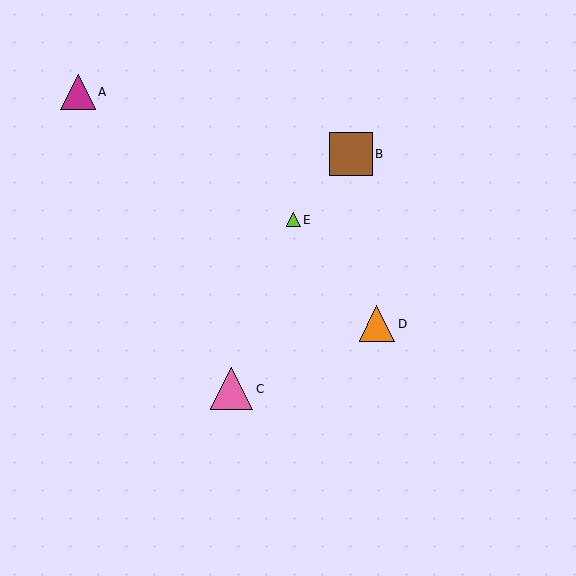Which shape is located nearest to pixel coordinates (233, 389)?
The pink triangle (labeled C) at (231, 389) is nearest to that location.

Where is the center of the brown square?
The center of the brown square is at (351, 154).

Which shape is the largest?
The brown square (labeled B) is the largest.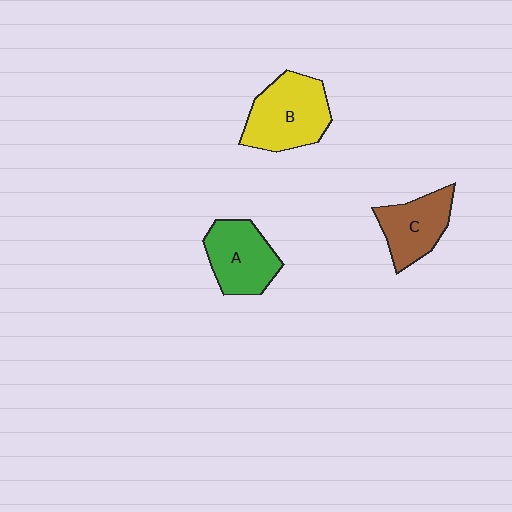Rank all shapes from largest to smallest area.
From largest to smallest: B (yellow), A (green), C (brown).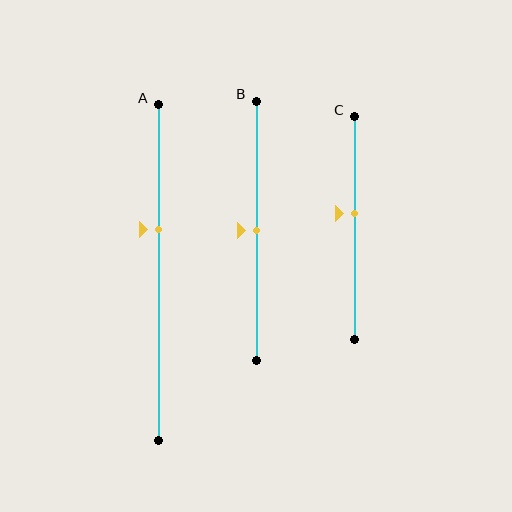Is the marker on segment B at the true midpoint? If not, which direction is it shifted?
Yes, the marker on segment B is at the true midpoint.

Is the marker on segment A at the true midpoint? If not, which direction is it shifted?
No, the marker on segment A is shifted upward by about 13% of the segment length.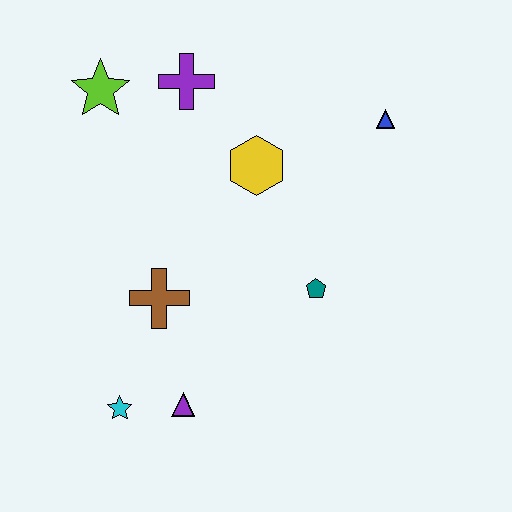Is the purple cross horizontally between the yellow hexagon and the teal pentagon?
No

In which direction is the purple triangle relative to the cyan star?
The purple triangle is to the right of the cyan star.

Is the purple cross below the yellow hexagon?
No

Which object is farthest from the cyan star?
The blue triangle is farthest from the cyan star.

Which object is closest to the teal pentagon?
The yellow hexagon is closest to the teal pentagon.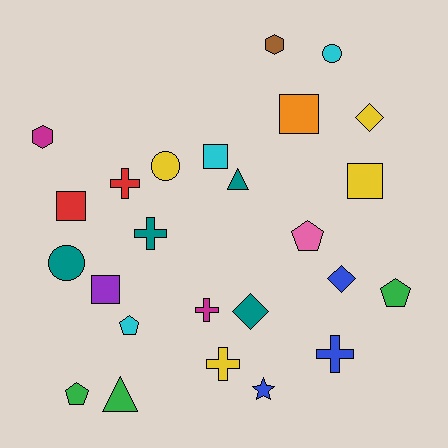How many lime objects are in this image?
There are no lime objects.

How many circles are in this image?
There are 3 circles.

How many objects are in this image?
There are 25 objects.